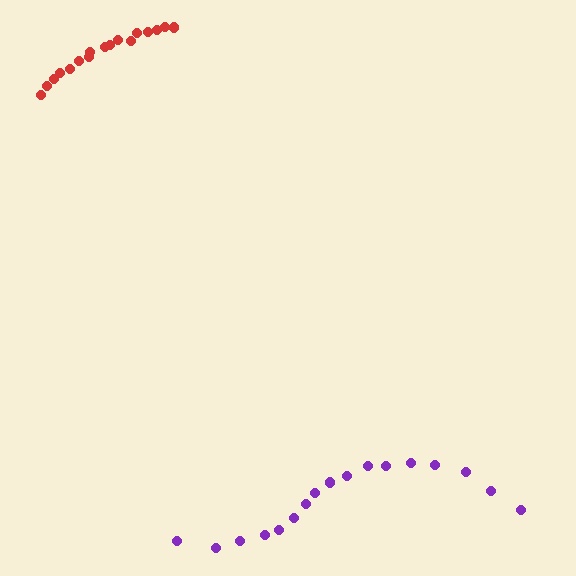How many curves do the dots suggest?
There are 2 distinct paths.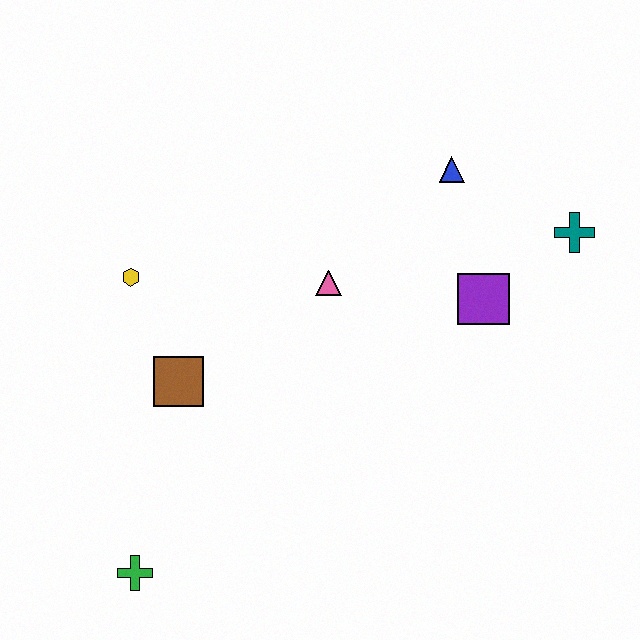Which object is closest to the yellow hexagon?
The brown square is closest to the yellow hexagon.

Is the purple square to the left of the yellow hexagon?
No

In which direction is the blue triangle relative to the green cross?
The blue triangle is above the green cross.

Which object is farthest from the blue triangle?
The green cross is farthest from the blue triangle.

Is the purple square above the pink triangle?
No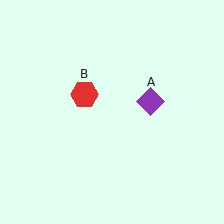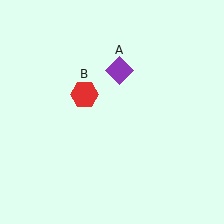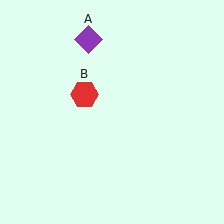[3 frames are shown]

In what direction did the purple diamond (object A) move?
The purple diamond (object A) moved up and to the left.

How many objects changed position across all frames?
1 object changed position: purple diamond (object A).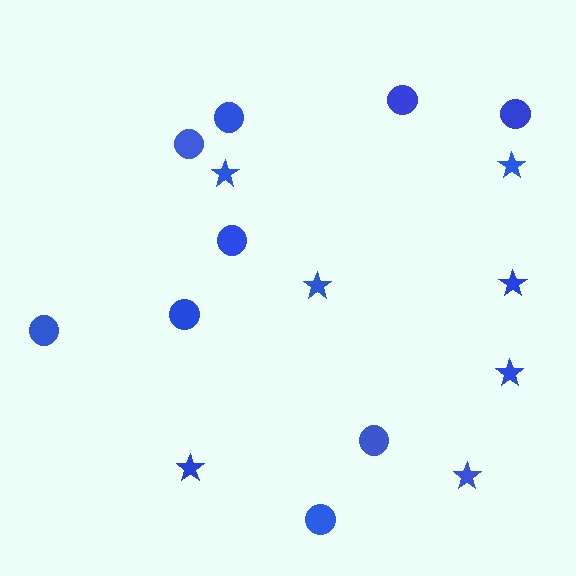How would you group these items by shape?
There are 2 groups: one group of stars (7) and one group of circles (9).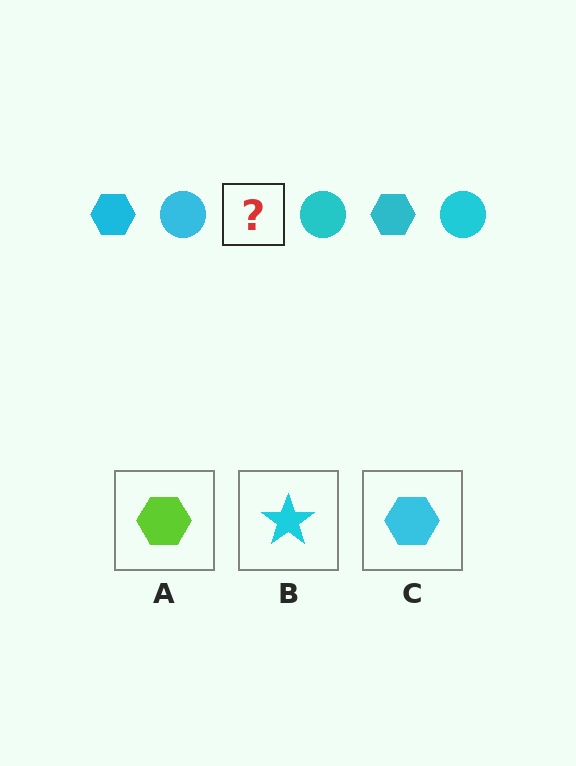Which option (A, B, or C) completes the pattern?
C.